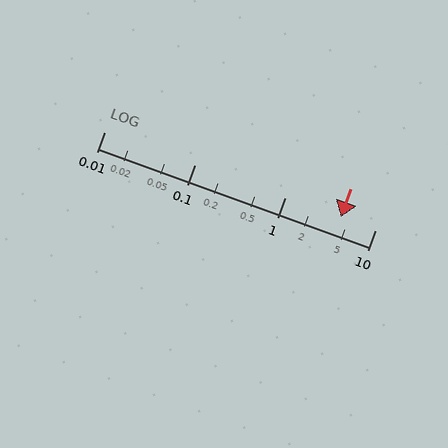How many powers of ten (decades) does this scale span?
The scale spans 3 decades, from 0.01 to 10.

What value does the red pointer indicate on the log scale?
The pointer indicates approximately 4.2.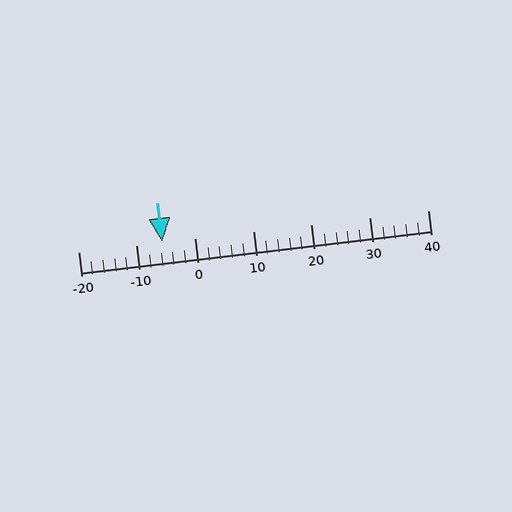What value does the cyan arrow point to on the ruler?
The cyan arrow points to approximately -6.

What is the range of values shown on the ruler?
The ruler shows values from -20 to 40.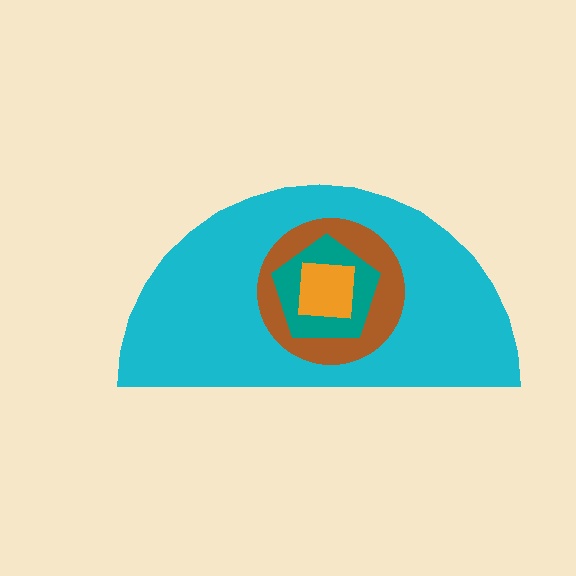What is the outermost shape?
The cyan semicircle.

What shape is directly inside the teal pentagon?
The orange square.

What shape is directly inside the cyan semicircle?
The brown circle.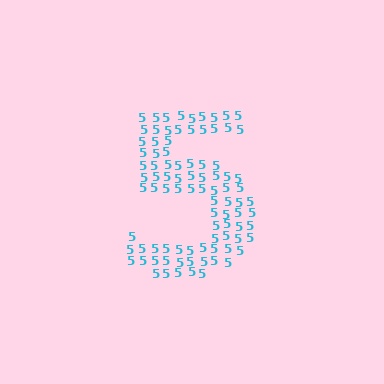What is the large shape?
The large shape is the digit 5.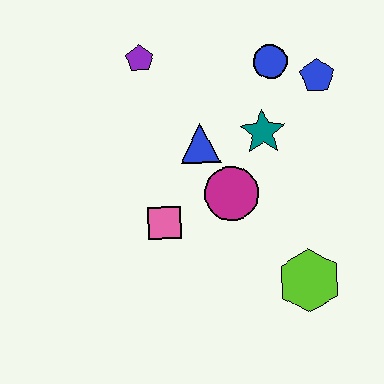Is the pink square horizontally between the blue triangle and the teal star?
No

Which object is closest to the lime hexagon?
The magenta circle is closest to the lime hexagon.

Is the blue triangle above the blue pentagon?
No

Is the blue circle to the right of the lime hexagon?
No